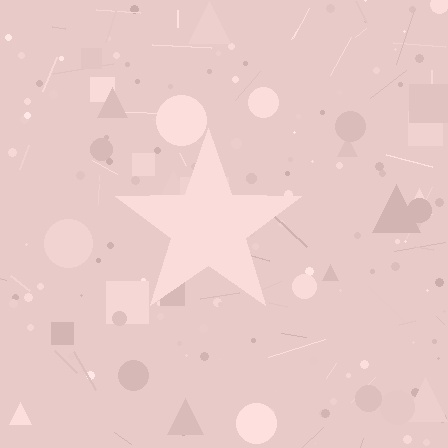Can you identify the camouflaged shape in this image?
The camouflaged shape is a star.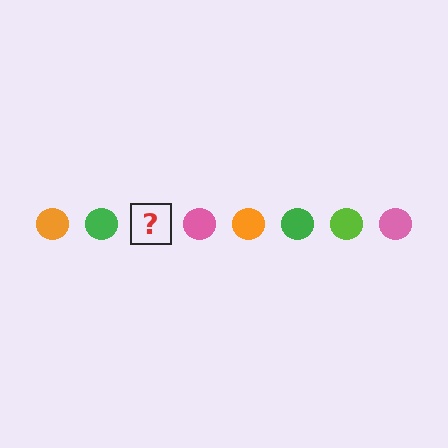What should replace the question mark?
The question mark should be replaced with a lime circle.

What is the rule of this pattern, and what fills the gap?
The rule is that the pattern cycles through orange, green, lime, pink circles. The gap should be filled with a lime circle.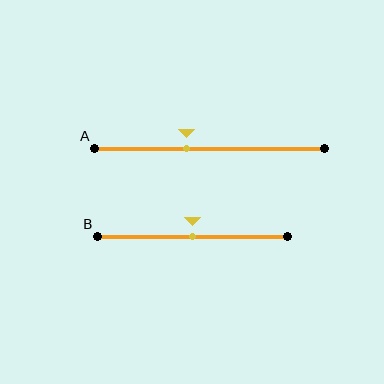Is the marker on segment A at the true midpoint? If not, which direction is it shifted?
No, the marker on segment A is shifted to the left by about 10% of the segment length.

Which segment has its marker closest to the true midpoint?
Segment B has its marker closest to the true midpoint.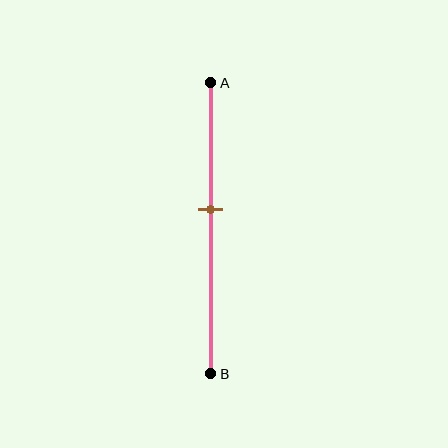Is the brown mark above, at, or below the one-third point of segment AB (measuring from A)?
The brown mark is below the one-third point of segment AB.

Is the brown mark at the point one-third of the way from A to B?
No, the mark is at about 45% from A, not at the 33% one-third point.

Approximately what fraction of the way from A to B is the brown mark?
The brown mark is approximately 45% of the way from A to B.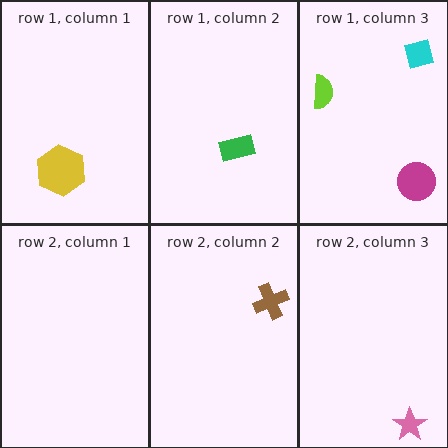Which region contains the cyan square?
The row 1, column 3 region.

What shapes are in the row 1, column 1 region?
The yellow hexagon.